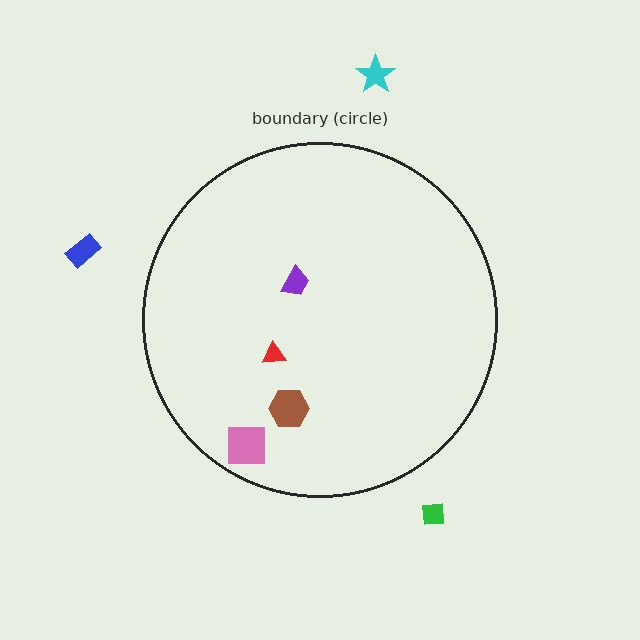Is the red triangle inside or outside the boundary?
Inside.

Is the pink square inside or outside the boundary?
Inside.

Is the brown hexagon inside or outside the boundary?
Inside.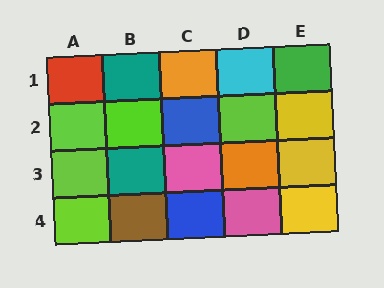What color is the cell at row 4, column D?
Pink.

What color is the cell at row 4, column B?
Brown.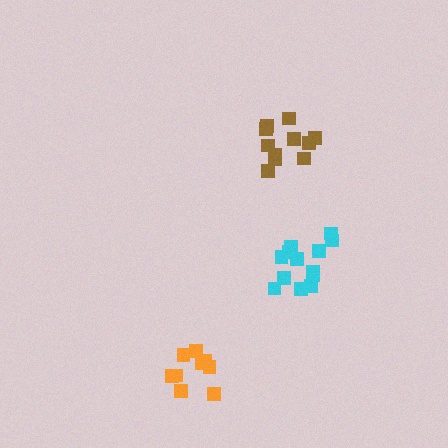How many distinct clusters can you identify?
There are 3 distinct clusters.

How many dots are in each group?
Group 1: 13 dots, Group 2: 11 dots, Group 3: 9 dots (33 total).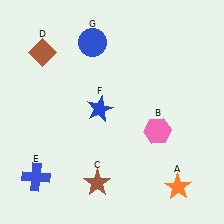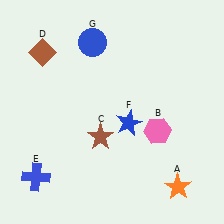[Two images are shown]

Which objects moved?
The objects that moved are: the brown star (C), the blue star (F).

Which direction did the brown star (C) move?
The brown star (C) moved up.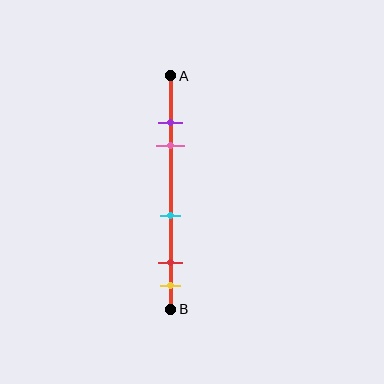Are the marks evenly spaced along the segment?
No, the marks are not evenly spaced.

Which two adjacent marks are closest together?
The purple and pink marks are the closest adjacent pair.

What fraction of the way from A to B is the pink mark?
The pink mark is approximately 30% (0.3) of the way from A to B.